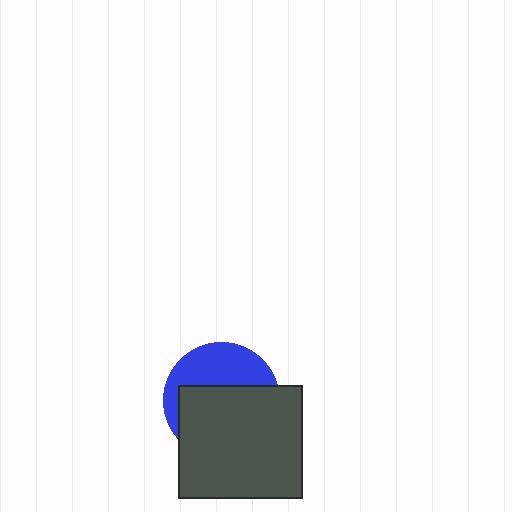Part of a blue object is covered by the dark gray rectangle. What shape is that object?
It is a circle.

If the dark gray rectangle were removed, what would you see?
You would see the complete blue circle.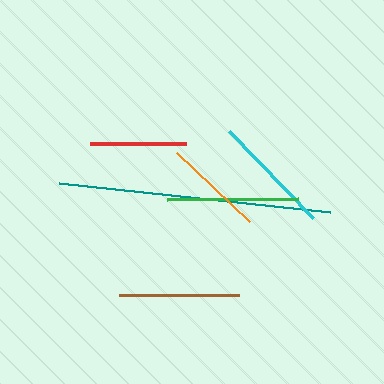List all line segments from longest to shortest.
From longest to shortest: teal, green, cyan, brown, orange, red.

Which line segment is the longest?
The teal line is the longest at approximately 272 pixels.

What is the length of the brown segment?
The brown segment is approximately 120 pixels long.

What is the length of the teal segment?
The teal segment is approximately 272 pixels long.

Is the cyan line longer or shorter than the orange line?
The cyan line is longer than the orange line.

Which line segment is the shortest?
The red line is the shortest at approximately 97 pixels.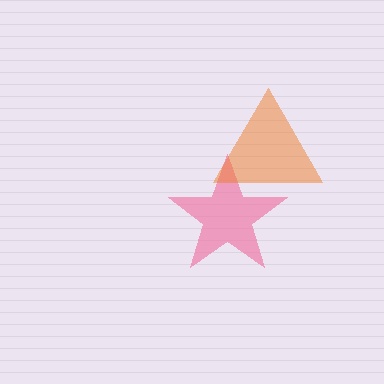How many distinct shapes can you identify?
There are 2 distinct shapes: a pink star, an orange triangle.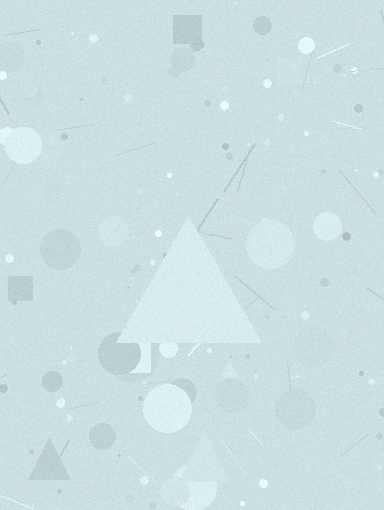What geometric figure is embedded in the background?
A triangle is embedded in the background.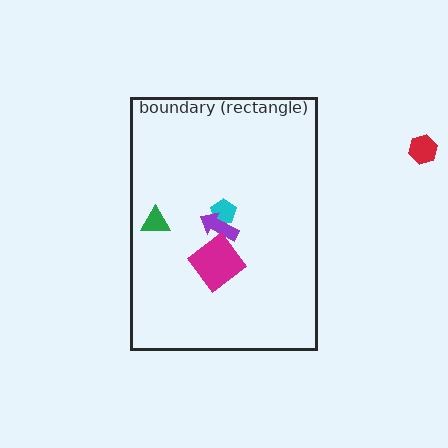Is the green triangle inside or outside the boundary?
Inside.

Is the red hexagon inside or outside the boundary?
Outside.